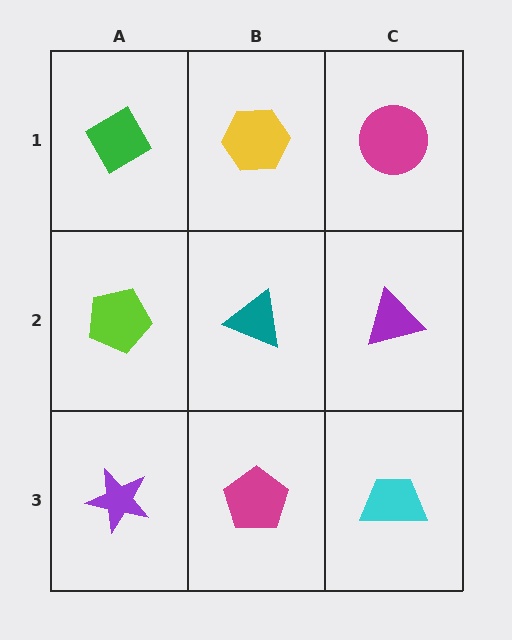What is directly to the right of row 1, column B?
A magenta circle.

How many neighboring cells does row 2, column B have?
4.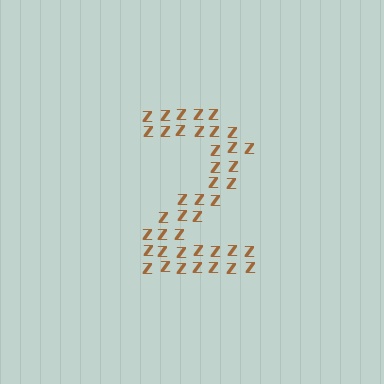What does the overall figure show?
The overall figure shows the digit 2.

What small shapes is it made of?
It is made of small letter Z's.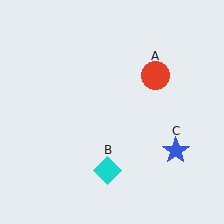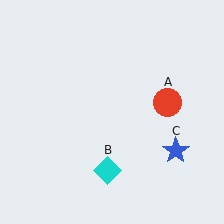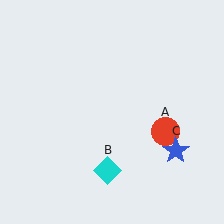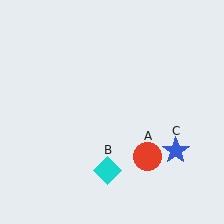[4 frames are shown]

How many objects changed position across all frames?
1 object changed position: red circle (object A).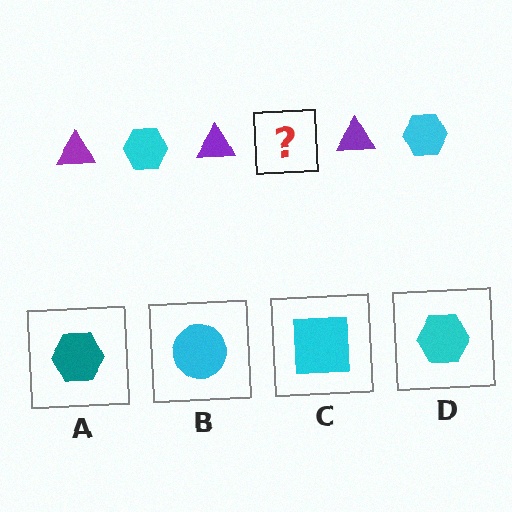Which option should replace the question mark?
Option D.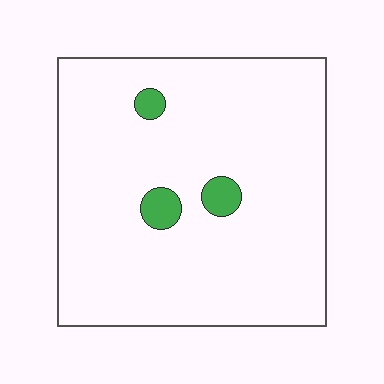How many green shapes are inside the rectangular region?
3.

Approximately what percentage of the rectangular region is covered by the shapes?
Approximately 5%.